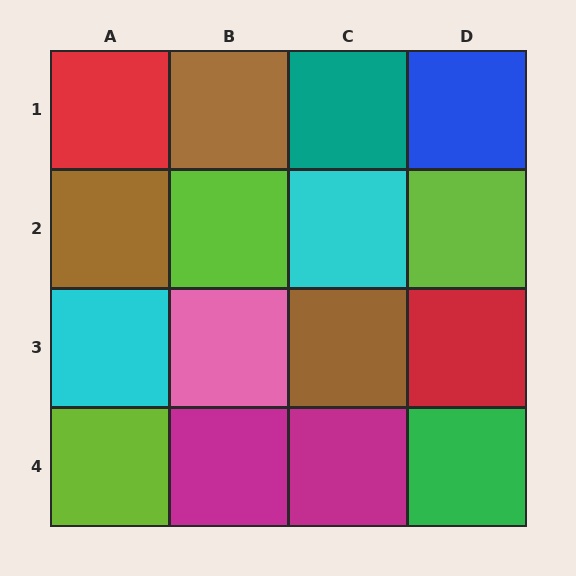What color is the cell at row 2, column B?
Lime.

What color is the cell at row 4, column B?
Magenta.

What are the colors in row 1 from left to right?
Red, brown, teal, blue.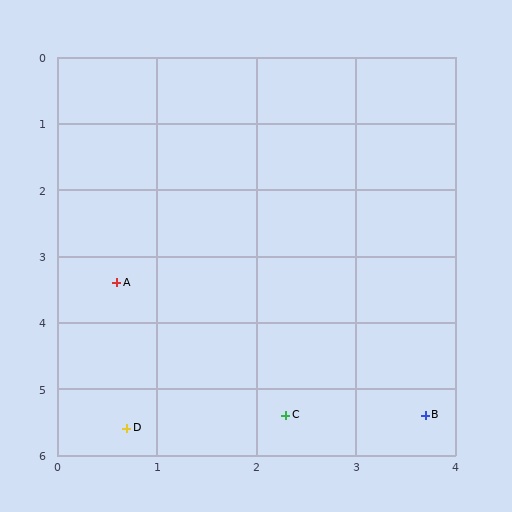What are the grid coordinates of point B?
Point B is at approximately (3.7, 5.4).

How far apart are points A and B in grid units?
Points A and B are about 3.7 grid units apart.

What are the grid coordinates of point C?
Point C is at approximately (2.3, 5.4).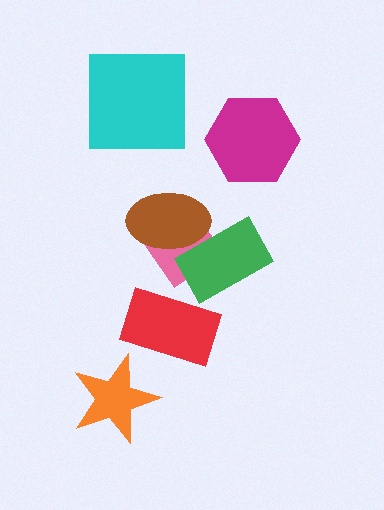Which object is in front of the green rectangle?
The brown ellipse is in front of the green rectangle.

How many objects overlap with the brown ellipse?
2 objects overlap with the brown ellipse.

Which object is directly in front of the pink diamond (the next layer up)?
The green rectangle is directly in front of the pink diamond.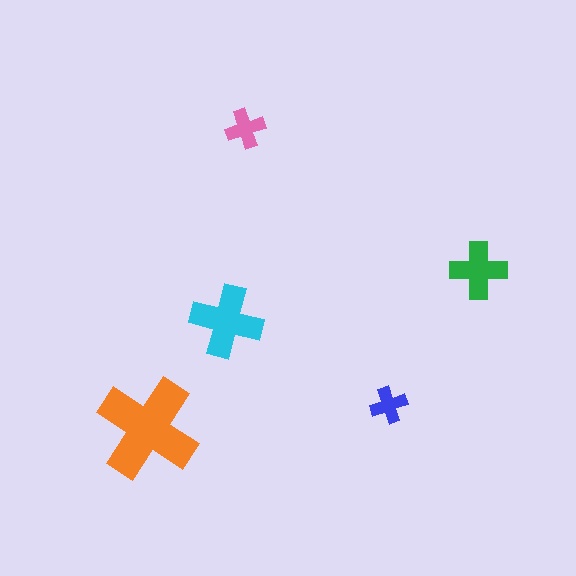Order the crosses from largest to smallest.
the orange one, the cyan one, the green one, the pink one, the blue one.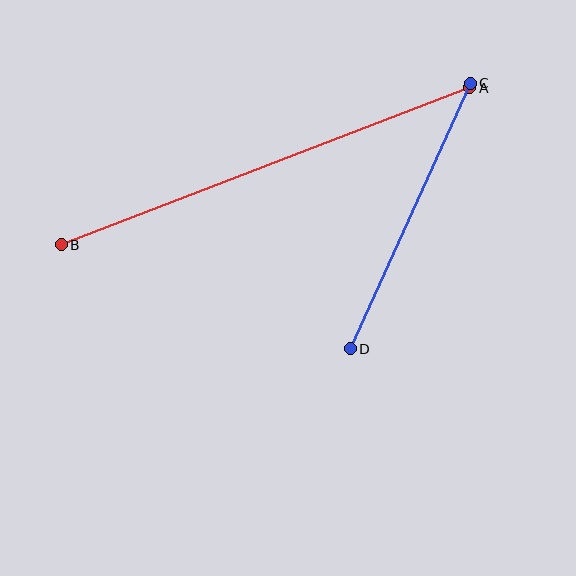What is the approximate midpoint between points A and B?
The midpoint is at approximately (265, 166) pixels.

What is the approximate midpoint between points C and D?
The midpoint is at approximately (410, 216) pixels.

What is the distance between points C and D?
The distance is approximately 291 pixels.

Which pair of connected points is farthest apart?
Points A and B are farthest apart.